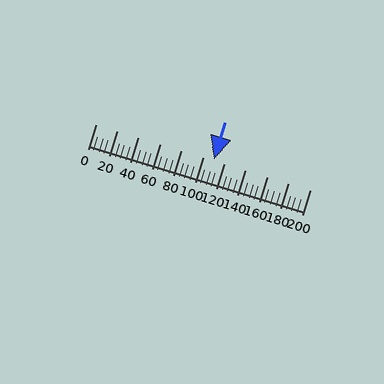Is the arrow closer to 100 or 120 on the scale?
The arrow is closer to 120.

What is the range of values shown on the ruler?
The ruler shows values from 0 to 200.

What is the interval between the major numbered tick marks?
The major tick marks are spaced 20 units apart.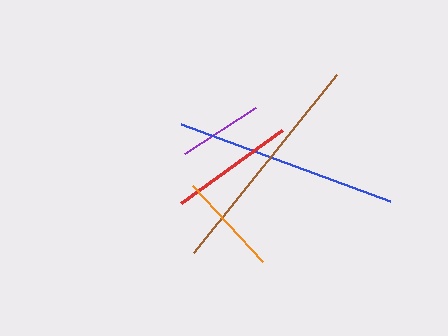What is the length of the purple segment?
The purple segment is approximately 85 pixels long.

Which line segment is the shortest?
The purple line is the shortest at approximately 85 pixels.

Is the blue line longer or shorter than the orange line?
The blue line is longer than the orange line.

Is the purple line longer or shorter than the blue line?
The blue line is longer than the purple line.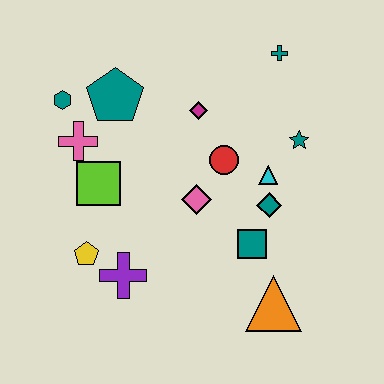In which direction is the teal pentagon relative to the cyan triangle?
The teal pentagon is to the left of the cyan triangle.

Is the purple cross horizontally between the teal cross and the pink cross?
Yes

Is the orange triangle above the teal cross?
No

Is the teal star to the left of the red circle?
No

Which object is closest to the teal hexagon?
The pink cross is closest to the teal hexagon.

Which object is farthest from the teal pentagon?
The orange triangle is farthest from the teal pentagon.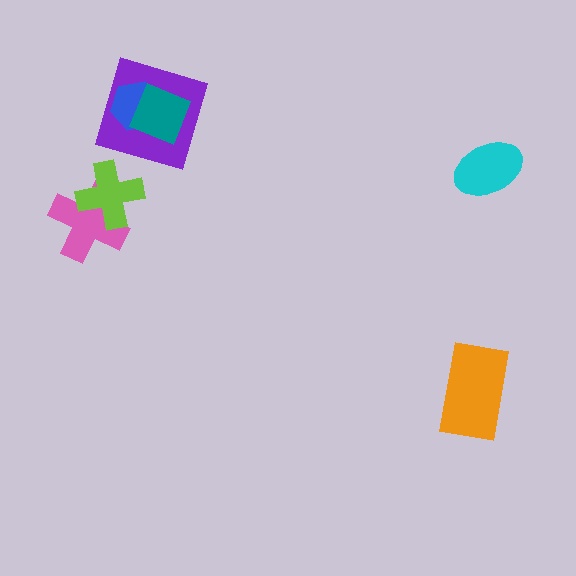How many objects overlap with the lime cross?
1 object overlaps with the lime cross.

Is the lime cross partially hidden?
No, no other shape covers it.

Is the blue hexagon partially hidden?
Yes, it is partially covered by another shape.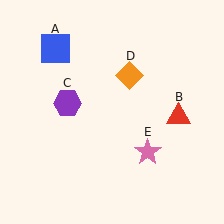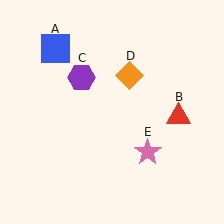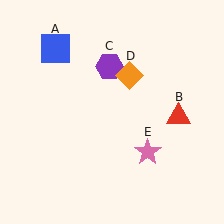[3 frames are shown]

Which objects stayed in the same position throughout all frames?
Blue square (object A) and red triangle (object B) and orange diamond (object D) and pink star (object E) remained stationary.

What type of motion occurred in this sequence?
The purple hexagon (object C) rotated clockwise around the center of the scene.